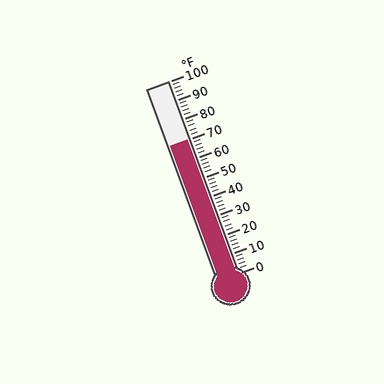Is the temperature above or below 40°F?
The temperature is above 40°F.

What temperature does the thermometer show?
The thermometer shows approximately 70°F.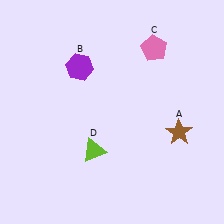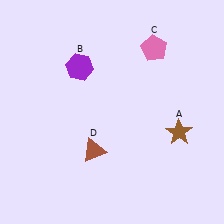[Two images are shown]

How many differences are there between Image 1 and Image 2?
There is 1 difference between the two images.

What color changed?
The triangle (D) changed from lime in Image 1 to brown in Image 2.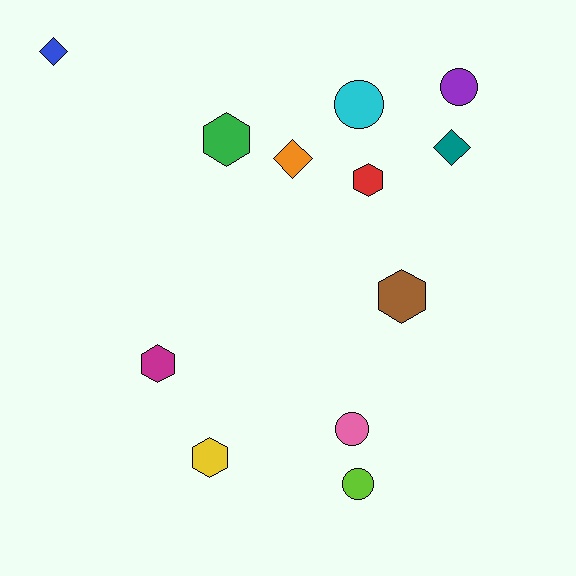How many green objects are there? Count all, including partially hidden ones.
There is 1 green object.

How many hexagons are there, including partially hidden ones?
There are 5 hexagons.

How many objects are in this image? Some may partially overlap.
There are 12 objects.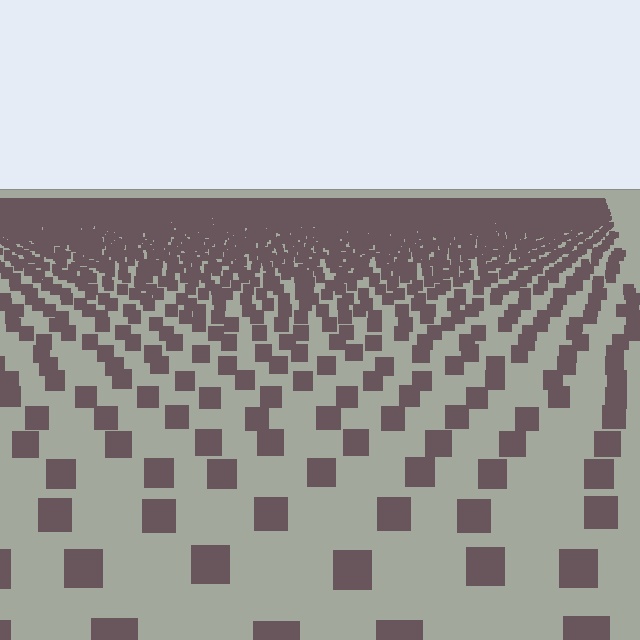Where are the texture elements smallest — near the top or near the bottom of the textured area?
Near the top.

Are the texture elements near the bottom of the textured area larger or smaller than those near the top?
Larger. Near the bottom, elements are closer to the viewer and appear at a bigger on-screen size.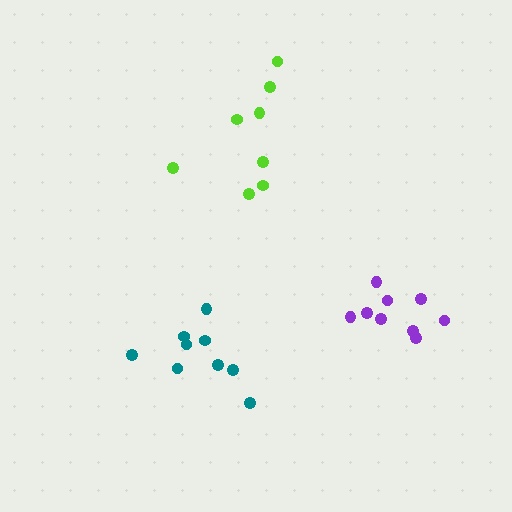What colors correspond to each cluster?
The clusters are colored: lime, teal, purple.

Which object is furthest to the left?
The teal cluster is leftmost.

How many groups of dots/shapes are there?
There are 3 groups.